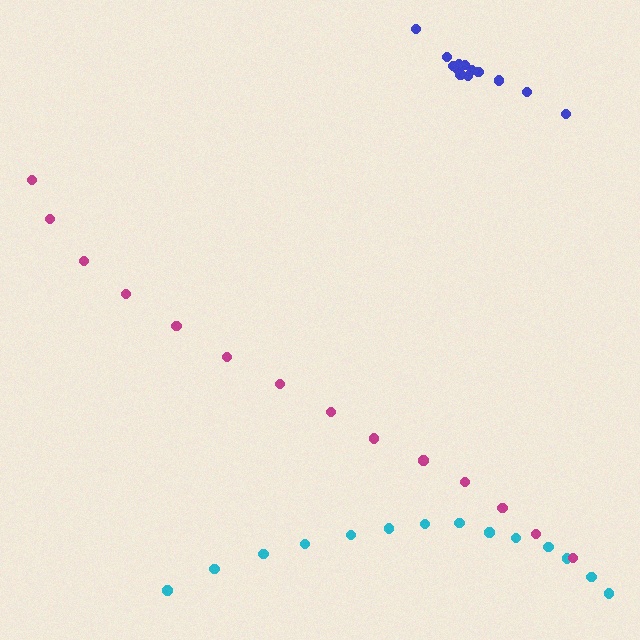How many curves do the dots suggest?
There are 3 distinct paths.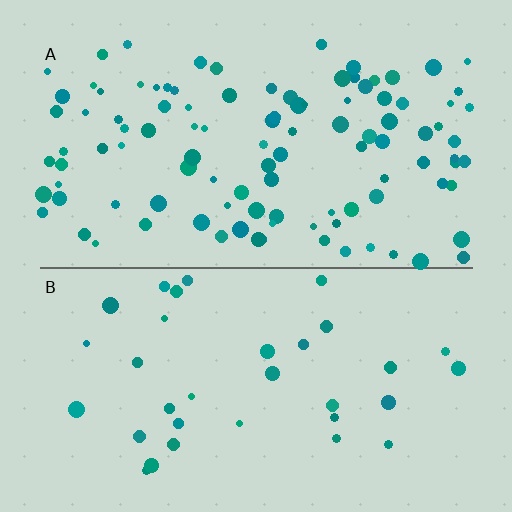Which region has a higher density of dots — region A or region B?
A (the top).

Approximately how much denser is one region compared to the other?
Approximately 3.3× — region A over region B.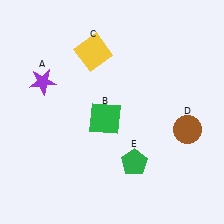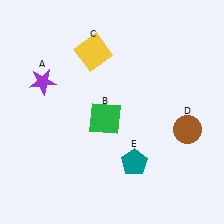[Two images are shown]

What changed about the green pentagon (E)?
In Image 1, E is green. In Image 2, it changed to teal.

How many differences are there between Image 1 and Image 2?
There is 1 difference between the two images.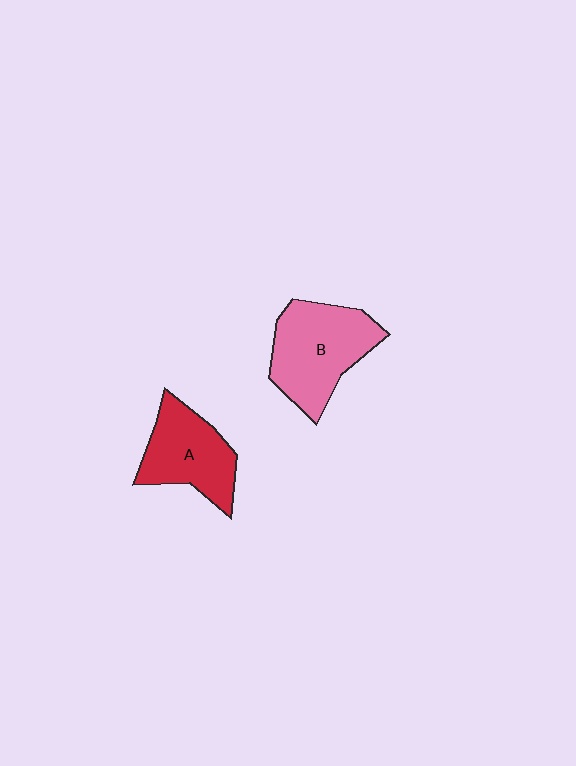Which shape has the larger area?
Shape B (pink).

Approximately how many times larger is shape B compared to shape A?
Approximately 1.2 times.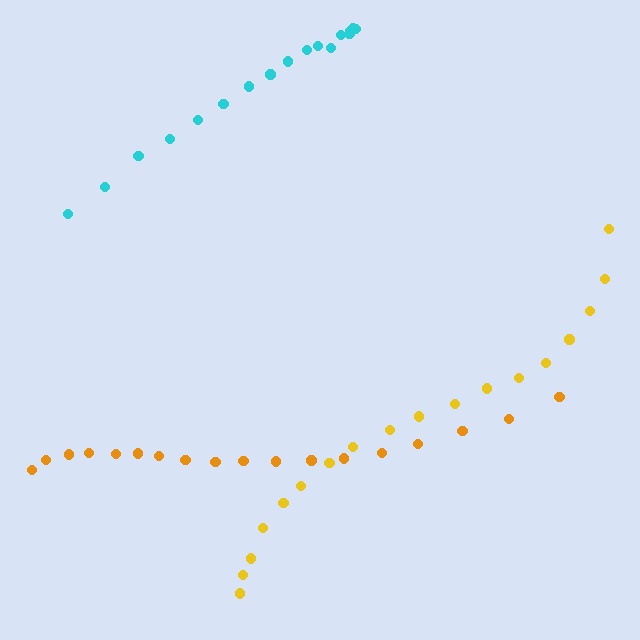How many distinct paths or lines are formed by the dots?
There are 3 distinct paths.